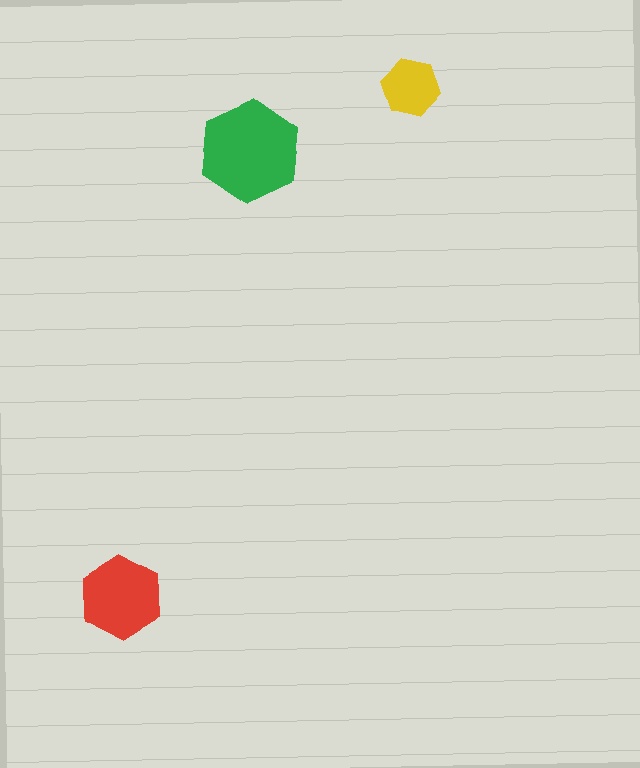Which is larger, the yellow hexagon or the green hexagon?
The green one.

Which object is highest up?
The yellow hexagon is topmost.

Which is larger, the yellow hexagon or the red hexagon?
The red one.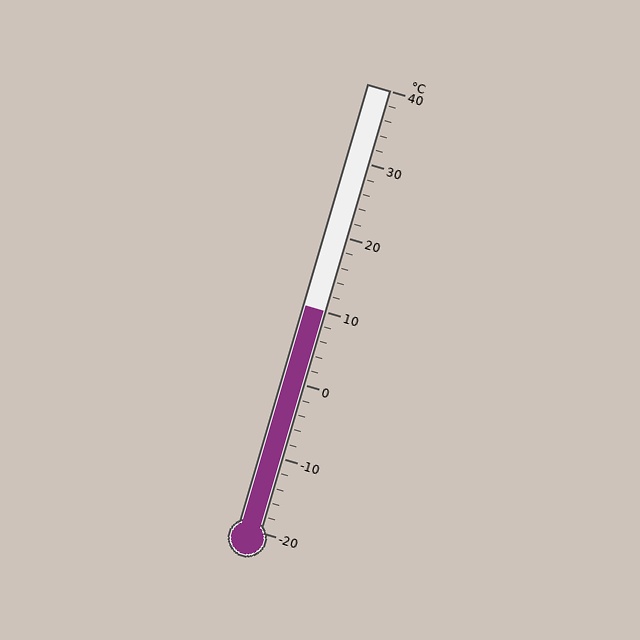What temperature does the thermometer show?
The thermometer shows approximately 10°C.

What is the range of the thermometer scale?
The thermometer scale ranges from -20°C to 40°C.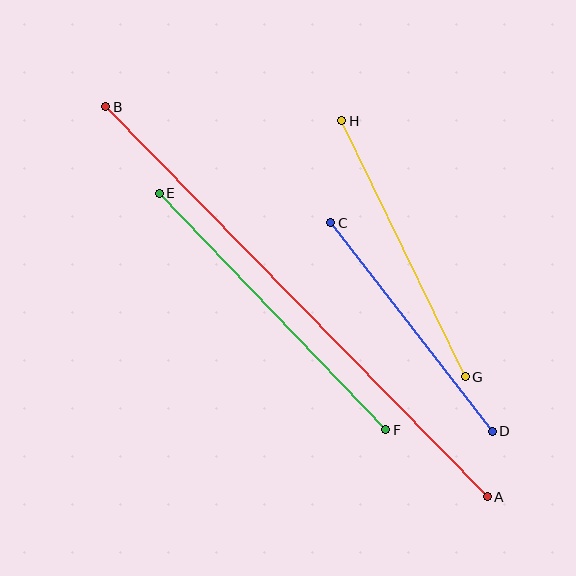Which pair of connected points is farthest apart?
Points A and B are farthest apart.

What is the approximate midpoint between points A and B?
The midpoint is at approximately (296, 302) pixels.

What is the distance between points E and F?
The distance is approximately 327 pixels.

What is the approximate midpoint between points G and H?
The midpoint is at approximately (403, 249) pixels.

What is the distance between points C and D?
The distance is approximately 264 pixels.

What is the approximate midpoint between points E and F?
The midpoint is at approximately (272, 311) pixels.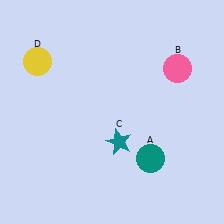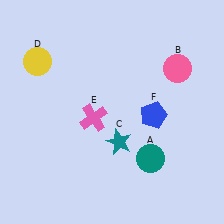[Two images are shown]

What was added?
A pink cross (E), a blue pentagon (F) were added in Image 2.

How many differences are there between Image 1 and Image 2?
There are 2 differences between the two images.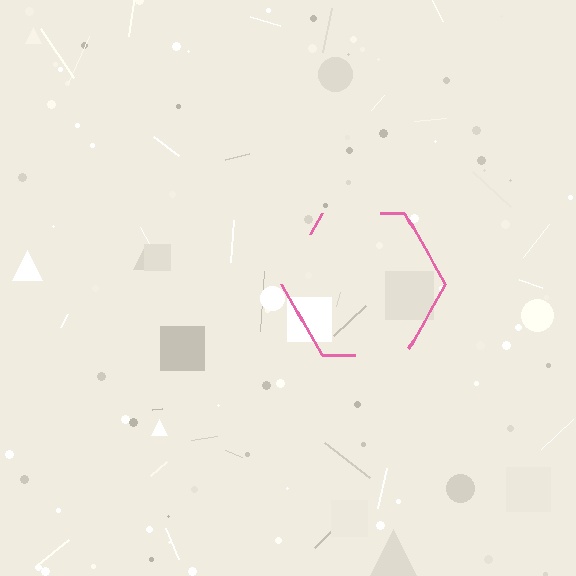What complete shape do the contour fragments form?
The contour fragments form a hexagon.